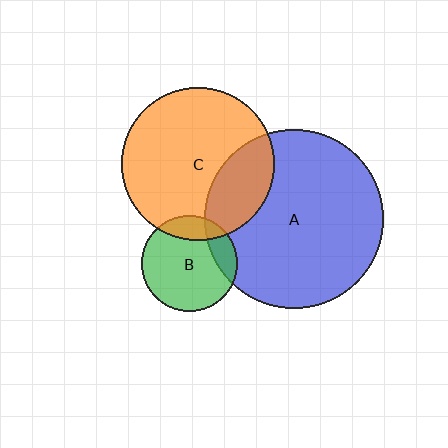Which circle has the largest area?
Circle A (blue).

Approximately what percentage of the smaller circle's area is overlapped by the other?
Approximately 25%.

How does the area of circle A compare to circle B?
Approximately 3.5 times.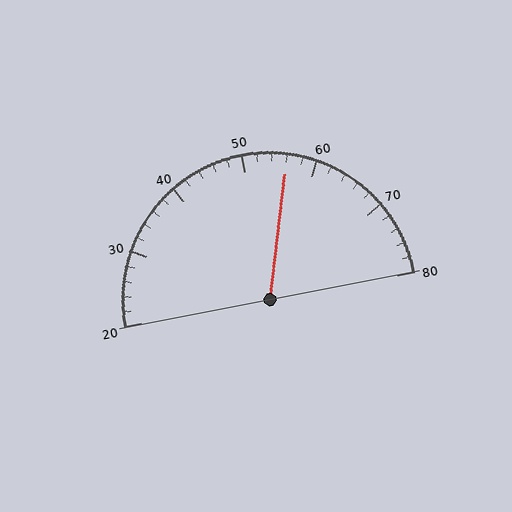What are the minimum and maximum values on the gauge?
The gauge ranges from 20 to 80.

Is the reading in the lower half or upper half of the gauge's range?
The reading is in the upper half of the range (20 to 80).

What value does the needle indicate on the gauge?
The needle indicates approximately 56.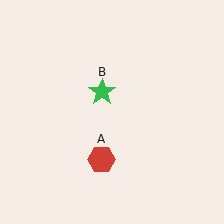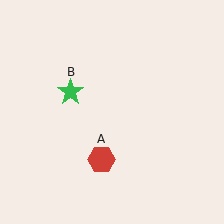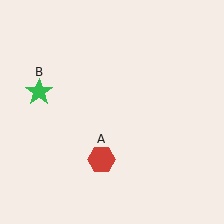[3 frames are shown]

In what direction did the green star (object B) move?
The green star (object B) moved left.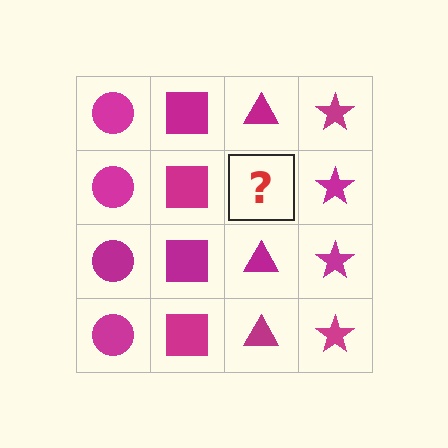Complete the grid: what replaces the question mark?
The question mark should be replaced with a magenta triangle.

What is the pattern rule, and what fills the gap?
The rule is that each column has a consistent shape. The gap should be filled with a magenta triangle.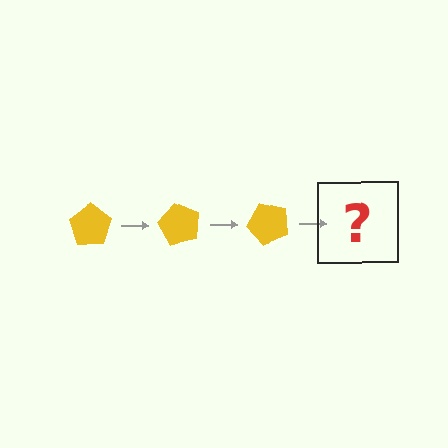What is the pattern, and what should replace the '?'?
The pattern is that the pentagon rotates 60 degrees each step. The '?' should be a yellow pentagon rotated 180 degrees.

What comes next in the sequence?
The next element should be a yellow pentagon rotated 180 degrees.